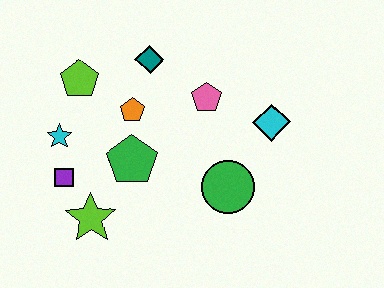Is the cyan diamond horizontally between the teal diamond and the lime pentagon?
No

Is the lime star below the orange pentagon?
Yes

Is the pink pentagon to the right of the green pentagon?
Yes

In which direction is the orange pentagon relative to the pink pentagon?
The orange pentagon is to the left of the pink pentagon.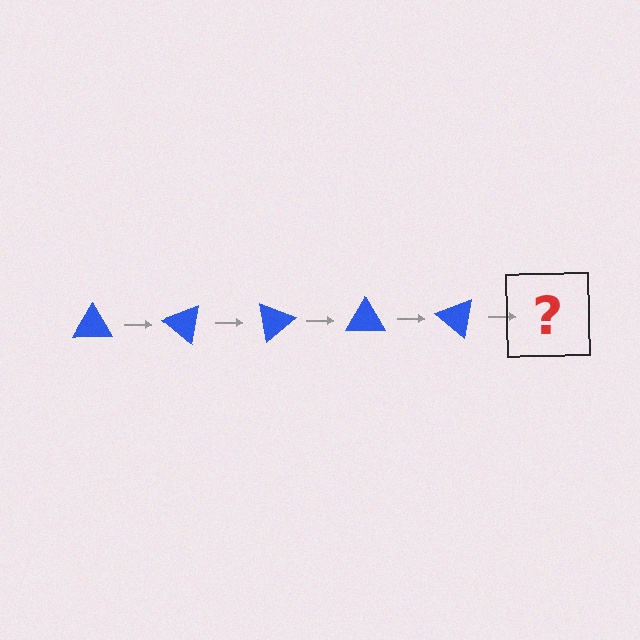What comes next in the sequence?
The next element should be a blue triangle rotated 200 degrees.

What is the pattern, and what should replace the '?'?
The pattern is that the triangle rotates 40 degrees each step. The '?' should be a blue triangle rotated 200 degrees.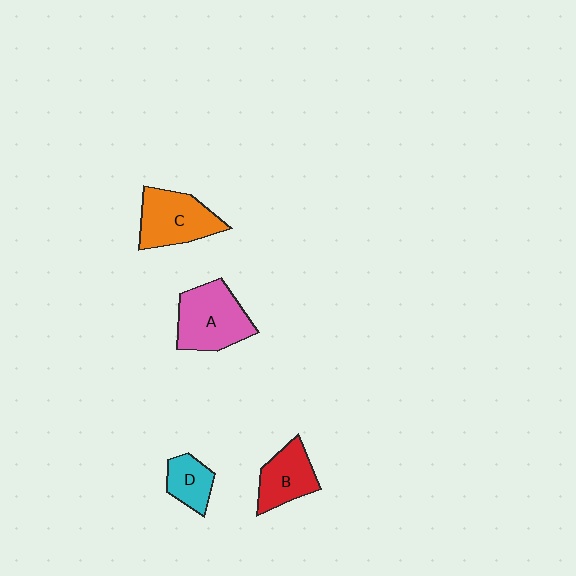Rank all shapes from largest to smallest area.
From largest to smallest: A (pink), C (orange), B (red), D (cyan).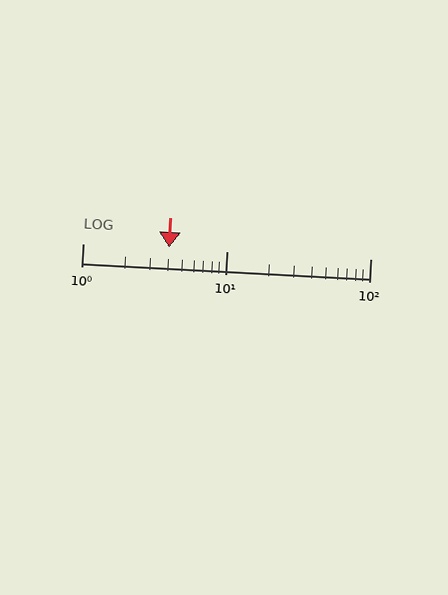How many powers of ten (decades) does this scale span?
The scale spans 2 decades, from 1 to 100.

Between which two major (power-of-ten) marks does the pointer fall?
The pointer is between 1 and 10.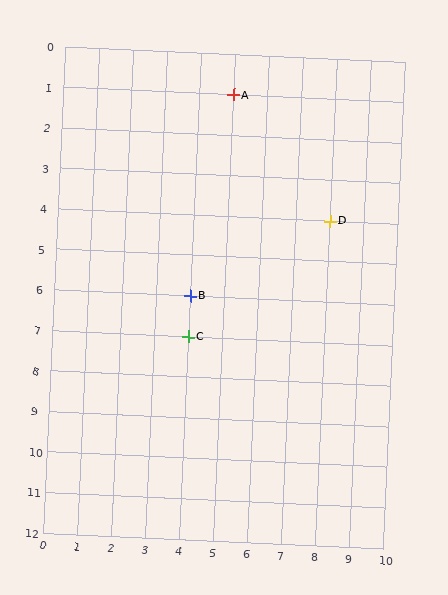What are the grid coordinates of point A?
Point A is at grid coordinates (5, 1).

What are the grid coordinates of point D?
Point D is at grid coordinates (8, 4).